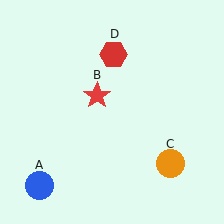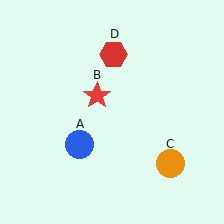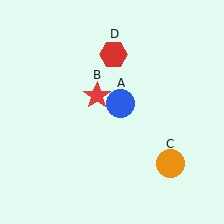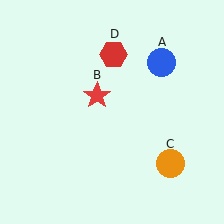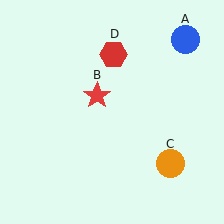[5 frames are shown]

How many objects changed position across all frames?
1 object changed position: blue circle (object A).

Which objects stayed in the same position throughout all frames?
Red star (object B) and orange circle (object C) and red hexagon (object D) remained stationary.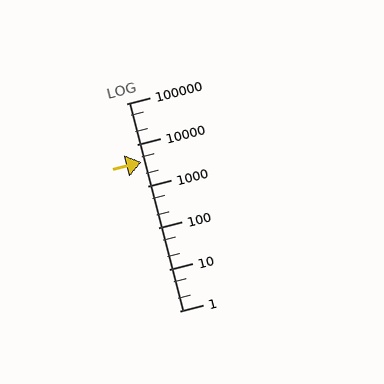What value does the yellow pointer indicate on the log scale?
The pointer indicates approximately 3900.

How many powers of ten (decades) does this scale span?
The scale spans 5 decades, from 1 to 100000.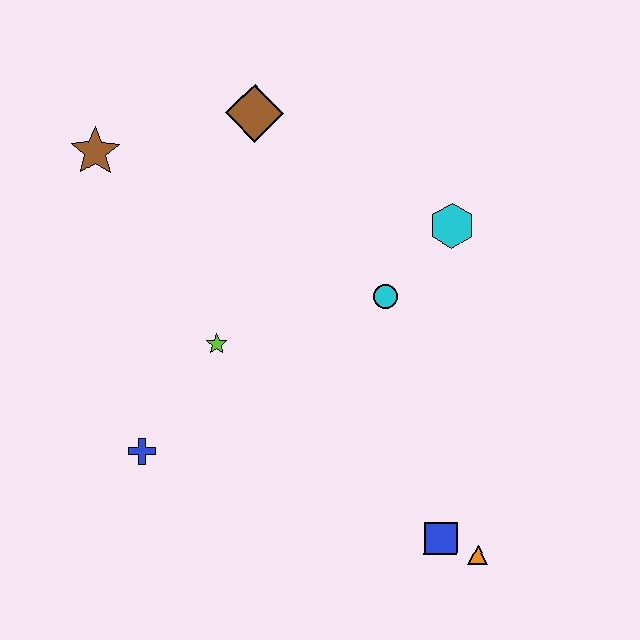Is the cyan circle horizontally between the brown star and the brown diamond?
No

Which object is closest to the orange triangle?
The blue square is closest to the orange triangle.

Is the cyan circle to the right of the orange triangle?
No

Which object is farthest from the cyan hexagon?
The blue cross is farthest from the cyan hexagon.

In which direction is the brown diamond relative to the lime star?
The brown diamond is above the lime star.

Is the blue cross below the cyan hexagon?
Yes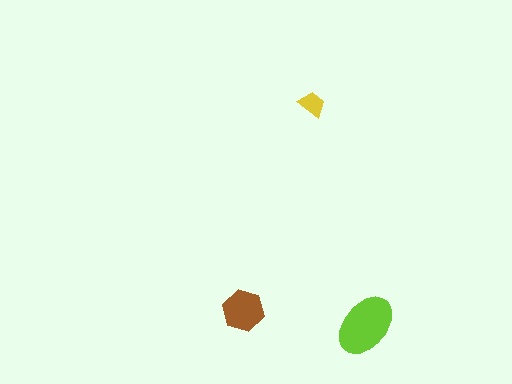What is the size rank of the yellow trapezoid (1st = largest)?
3rd.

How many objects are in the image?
There are 3 objects in the image.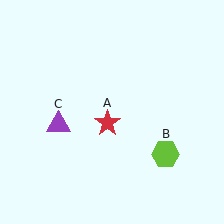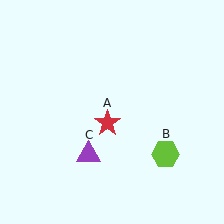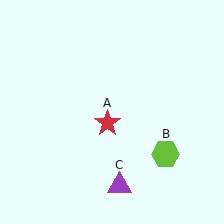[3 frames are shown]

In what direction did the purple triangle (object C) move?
The purple triangle (object C) moved down and to the right.